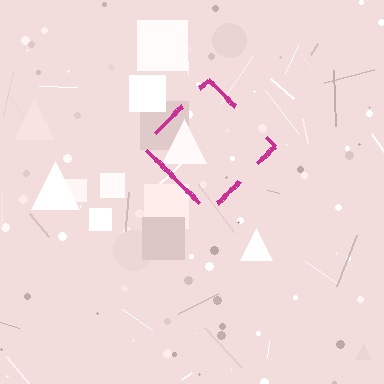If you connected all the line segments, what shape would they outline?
They would outline a diamond.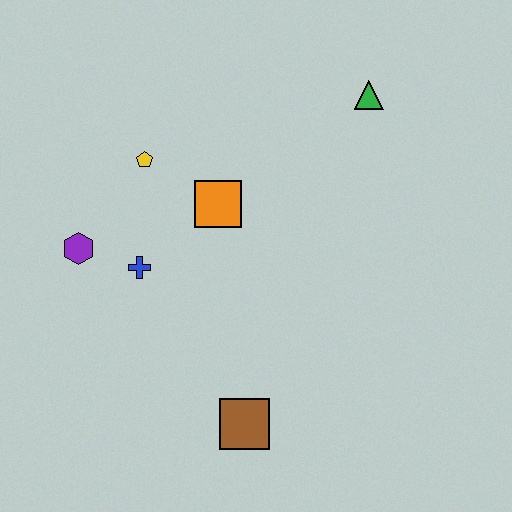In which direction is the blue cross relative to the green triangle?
The blue cross is to the left of the green triangle.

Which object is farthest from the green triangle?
The brown square is farthest from the green triangle.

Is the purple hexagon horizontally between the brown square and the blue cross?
No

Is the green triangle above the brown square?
Yes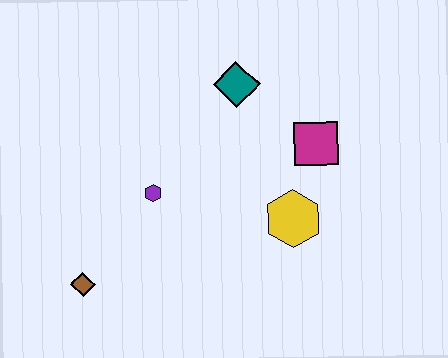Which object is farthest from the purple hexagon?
The magenta square is farthest from the purple hexagon.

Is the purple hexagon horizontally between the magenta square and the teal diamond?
No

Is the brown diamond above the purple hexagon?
No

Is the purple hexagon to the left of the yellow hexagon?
Yes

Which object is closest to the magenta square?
The yellow hexagon is closest to the magenta square.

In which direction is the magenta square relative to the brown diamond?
The magenta square is to the right of the brown diamond.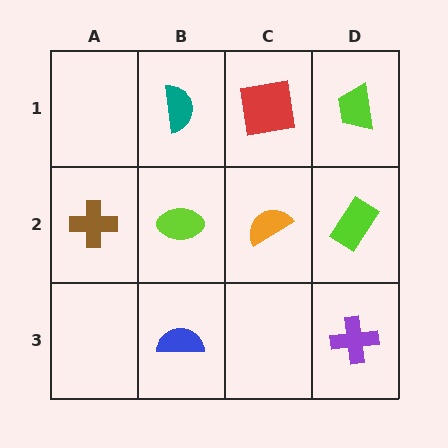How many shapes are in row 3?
2 shapes.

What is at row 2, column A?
A brown cross.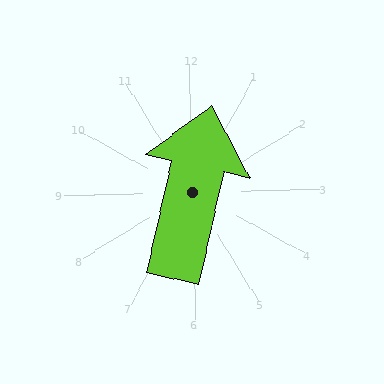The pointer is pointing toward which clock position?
Roughly 12 o'clock.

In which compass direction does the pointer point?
North.